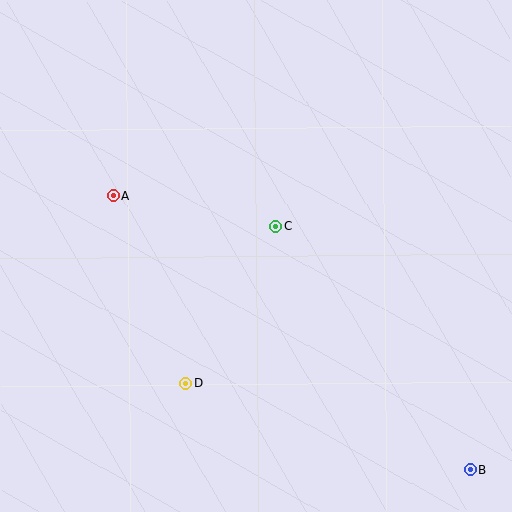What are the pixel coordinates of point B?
Point B is at (470, 470).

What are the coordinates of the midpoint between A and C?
The midpoint between A and C is at (195, 211).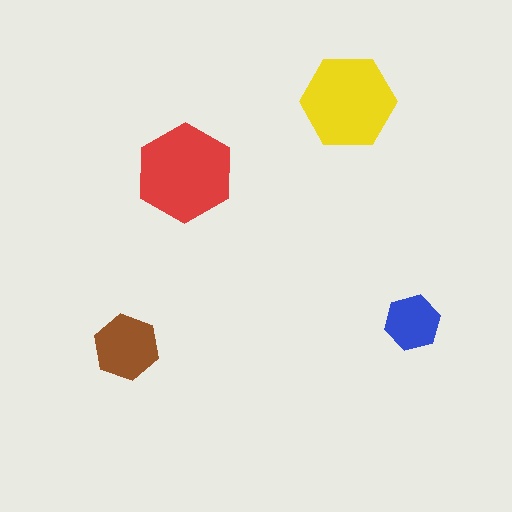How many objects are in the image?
There are 4 objects in the image.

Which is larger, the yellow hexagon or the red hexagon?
The red one.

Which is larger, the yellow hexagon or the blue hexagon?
The yellow one.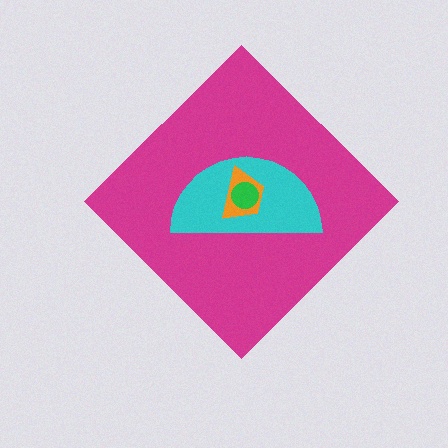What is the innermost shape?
The green circle.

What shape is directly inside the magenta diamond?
The cyan semicircle.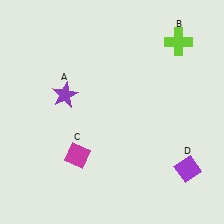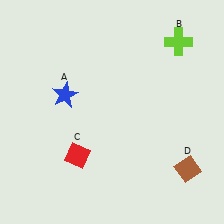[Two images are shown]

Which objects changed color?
A changed from purple to blue. C changed from magenta to red. D changed from purple to brown.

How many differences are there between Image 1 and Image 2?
There are 3 differences between the two images.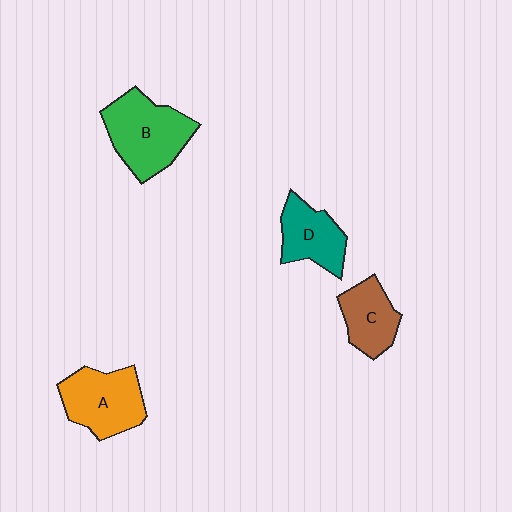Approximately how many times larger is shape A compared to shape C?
Approximately 1.4 times.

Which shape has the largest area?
Shape B (green).